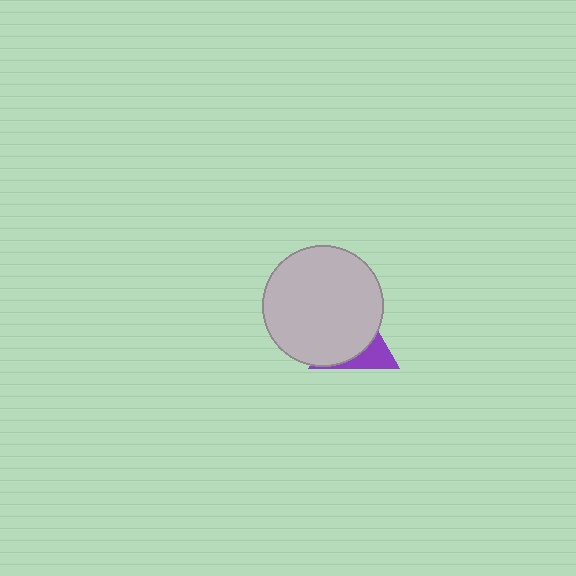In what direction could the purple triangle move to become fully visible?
The purple triangle could move toward the lower-right. That would shift it out from behind the light gray circle entirely.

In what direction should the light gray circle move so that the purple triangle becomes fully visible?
The light gray circle should move toward the upper-left. That is the shortest direction to clear the overlap and leave the purple triangle fully visible.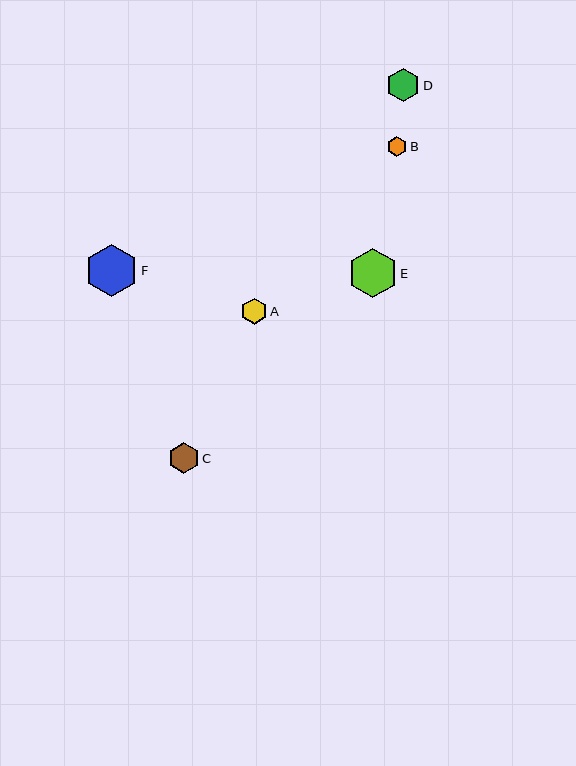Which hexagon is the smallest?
Hexagon B is the smallest with a size of approximately 20 pixels.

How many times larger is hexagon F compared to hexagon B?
Hexagon F is approximately 2.6 times the size of hexagon B.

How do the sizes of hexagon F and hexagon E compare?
Hexagon F and hexagon E are approximately the same size.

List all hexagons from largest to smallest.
From largest to smallest: F, E, D, C, A, B.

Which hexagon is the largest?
Hexagon F is the largest with a size of approximately 52 pixels.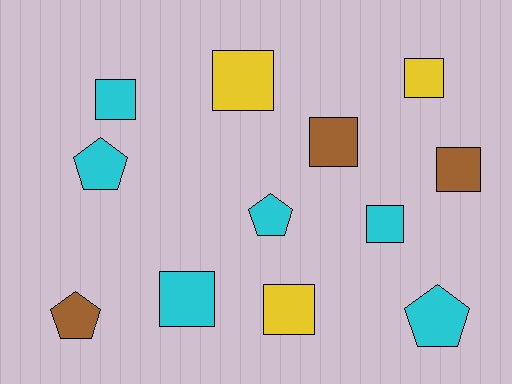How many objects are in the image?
There are 12 objects.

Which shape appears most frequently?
Square, with 8 objects.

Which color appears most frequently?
Cyan, with 6 objects.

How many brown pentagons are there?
There is 1 brown pentagon.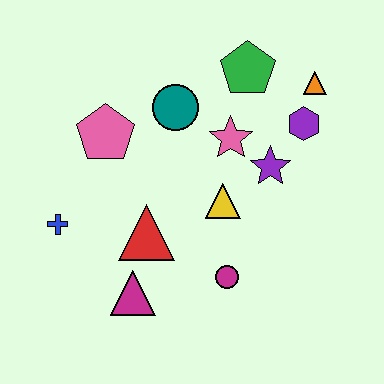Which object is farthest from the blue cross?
The orange triangle is farthest from the blue cross.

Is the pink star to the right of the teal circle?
Yes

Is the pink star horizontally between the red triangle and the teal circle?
No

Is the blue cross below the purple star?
Yes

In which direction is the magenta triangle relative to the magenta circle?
The magenta triangle is to the left of the magenta circle.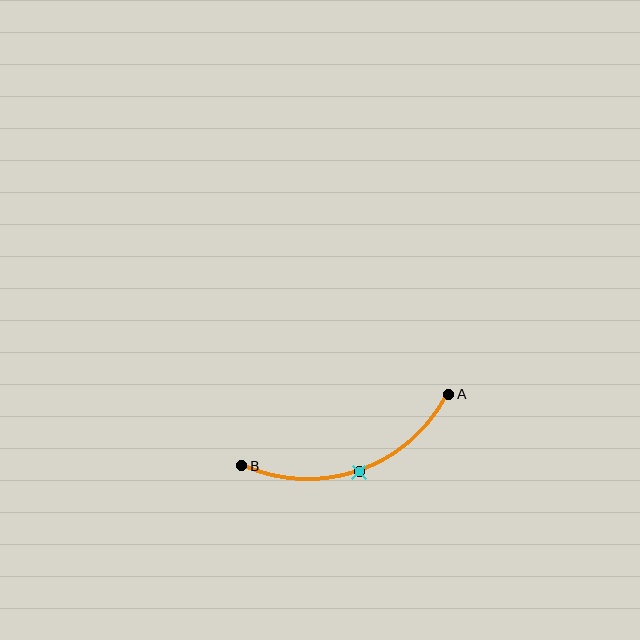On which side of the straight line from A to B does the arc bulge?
The arc bulges below the straight line connecting A and B.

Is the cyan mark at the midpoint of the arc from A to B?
Yes. The cyan mark lies on the arc at equal arc-length from both A and B — it is the arc midpoint.